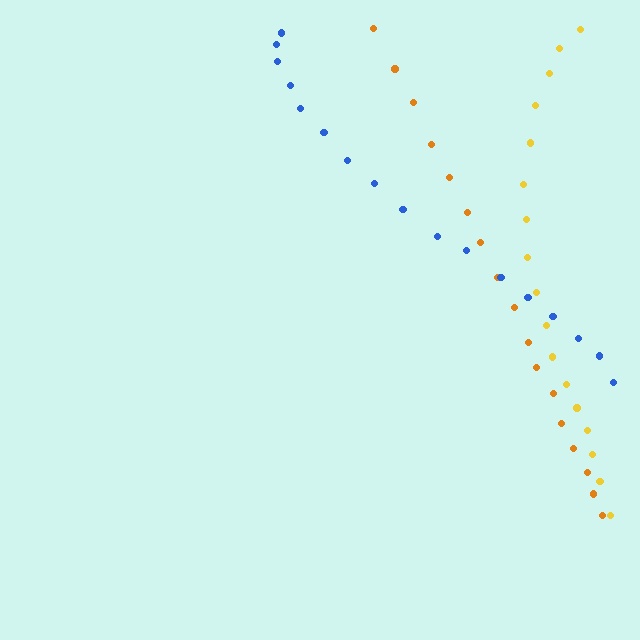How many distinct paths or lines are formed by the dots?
There are 3 distinct paths.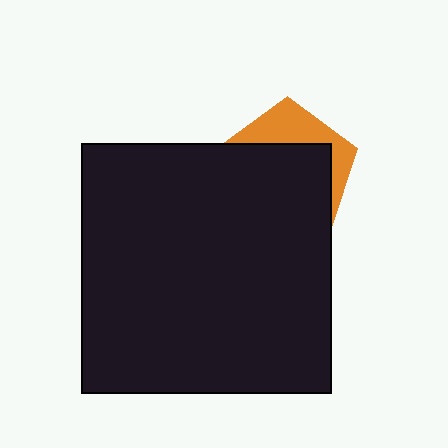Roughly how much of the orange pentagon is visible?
A small part of it is visible (roughly 32%).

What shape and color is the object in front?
The object in front is a black square.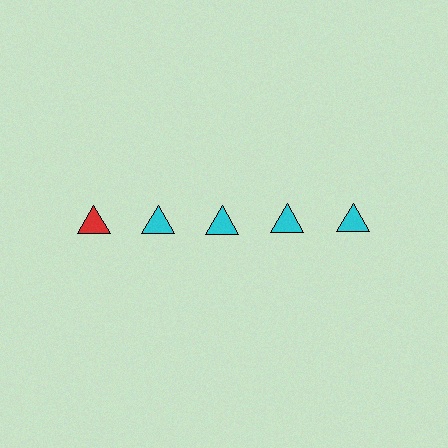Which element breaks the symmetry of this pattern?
The red triangle in the top row, leftmost column breaks the symmetry. All other shapes are cyan triangles.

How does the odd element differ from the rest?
It has a different color: red instead of cyan.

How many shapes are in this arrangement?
There are 5 shapes arranged in a grid pattern.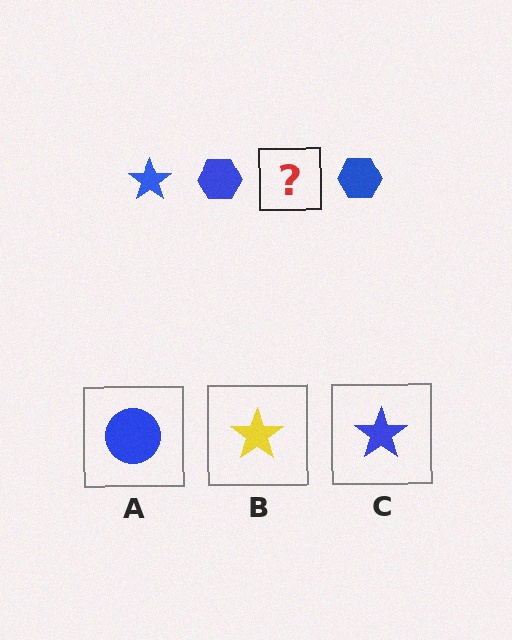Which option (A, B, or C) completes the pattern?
C.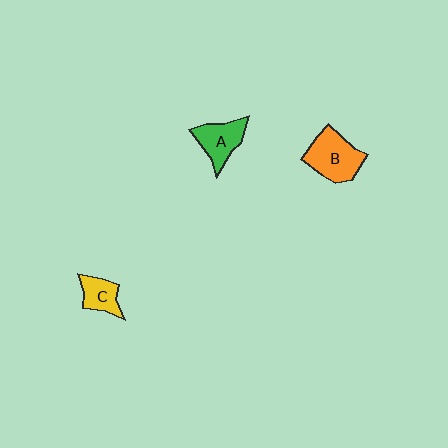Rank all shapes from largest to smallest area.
From largest to smallest: B (orange), A (green), C (yellow).